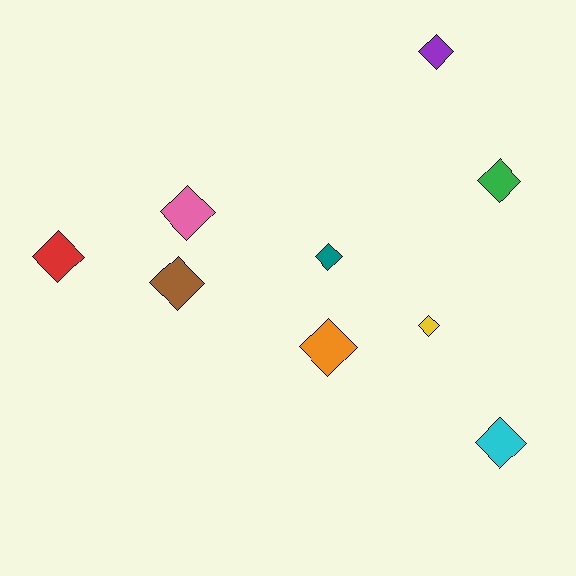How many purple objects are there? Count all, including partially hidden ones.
There is 1 purple object.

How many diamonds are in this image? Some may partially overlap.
There are 9 diamonds.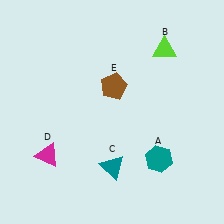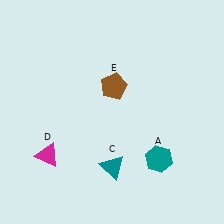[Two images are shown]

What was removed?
The lime triangle (B) was removed in Image 2.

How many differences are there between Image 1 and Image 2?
There is 1 difference between the two images.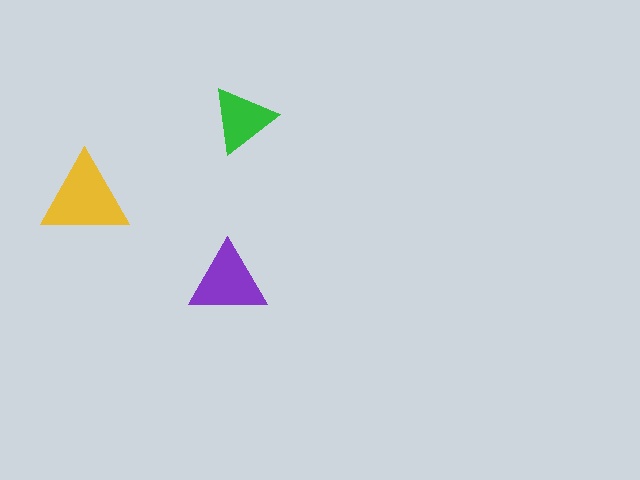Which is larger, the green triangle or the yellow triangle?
The yellow one.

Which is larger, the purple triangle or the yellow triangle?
The yellow one.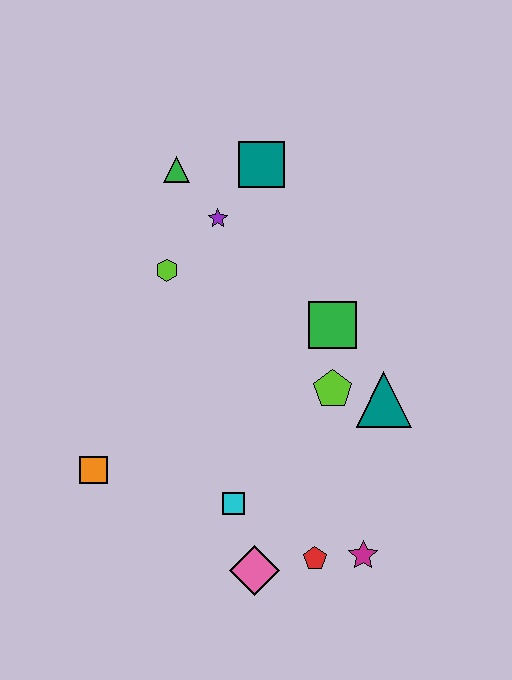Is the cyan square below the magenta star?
No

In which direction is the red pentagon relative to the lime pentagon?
The red pentagon is below the lime pentagon.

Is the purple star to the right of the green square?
No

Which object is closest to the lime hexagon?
The purple star is closest to the lime hexagon.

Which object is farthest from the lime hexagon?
The magenta star is farthest from the lime hexagon.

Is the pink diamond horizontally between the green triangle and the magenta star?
Yes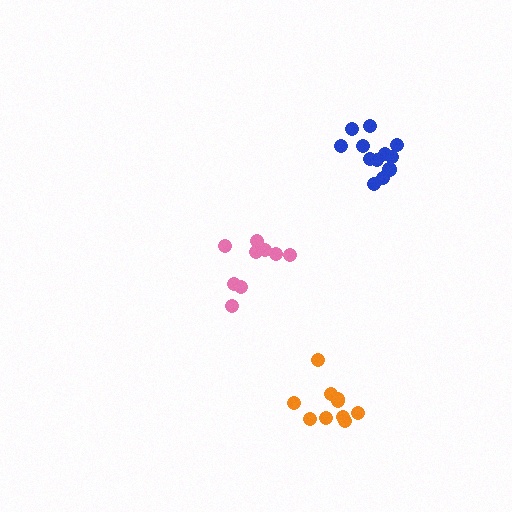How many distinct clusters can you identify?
There are 3 distinct clusters.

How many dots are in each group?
Group 1: 9 dots, Group 2: 10 dots, Group 3: 12 dots (31 total).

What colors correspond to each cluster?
The clusters are colored: pink, orange, blue.